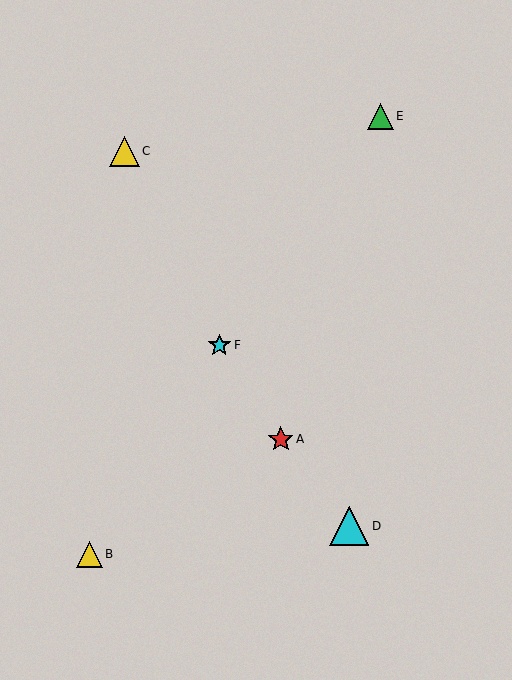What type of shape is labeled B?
Shape B is a yellow triangle.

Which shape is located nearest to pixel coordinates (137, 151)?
The yellow triangle (labeled C) at (124, 151) is nearest to that location.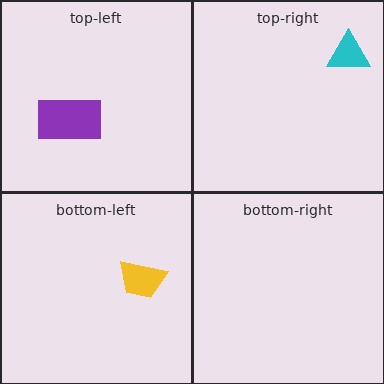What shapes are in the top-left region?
The purple rectangle.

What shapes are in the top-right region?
The cyan triangle.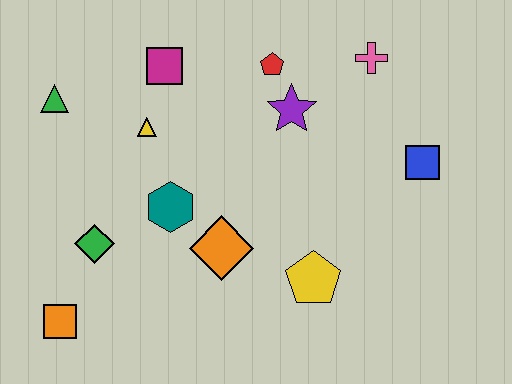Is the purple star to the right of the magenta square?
Yes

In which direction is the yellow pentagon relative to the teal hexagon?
The yellow pentagon is to the right of the teal hexagon.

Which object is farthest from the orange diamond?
The pink cross is farthest from the orange diamond.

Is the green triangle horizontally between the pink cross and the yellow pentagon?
No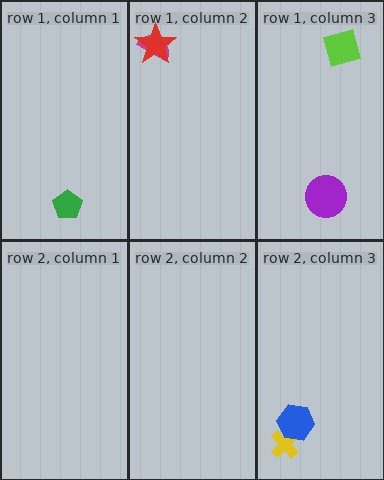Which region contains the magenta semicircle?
The row 1, column 2 region.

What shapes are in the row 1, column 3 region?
The purple circle, the lime square.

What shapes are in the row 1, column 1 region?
The green pentagon.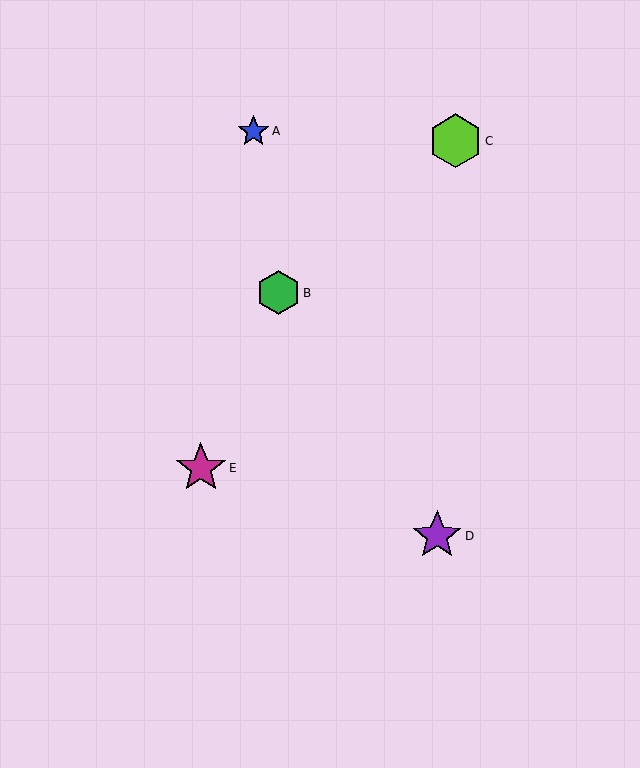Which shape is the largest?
The lime hexagon (labeled C) is the largest.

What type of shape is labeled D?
Shape D is a purple star.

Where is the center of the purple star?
The center of the purple star is at (437, 536).